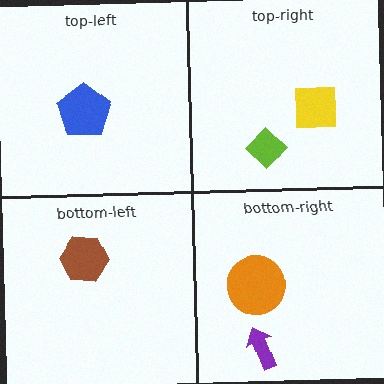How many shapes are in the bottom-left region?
1.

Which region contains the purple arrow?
The bottom-right region.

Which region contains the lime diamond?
The top-right region.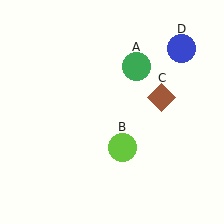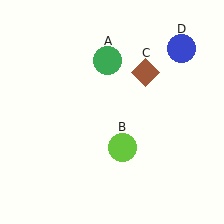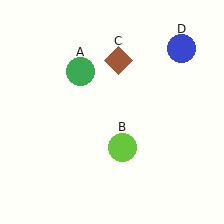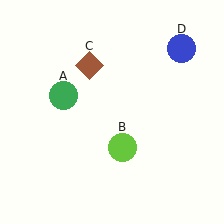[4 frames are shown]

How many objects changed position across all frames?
2 objects changed position: green circle (object A), brown diamond (object C).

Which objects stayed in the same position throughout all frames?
Lime circle (object B) and blue circle (object D) remained stationary.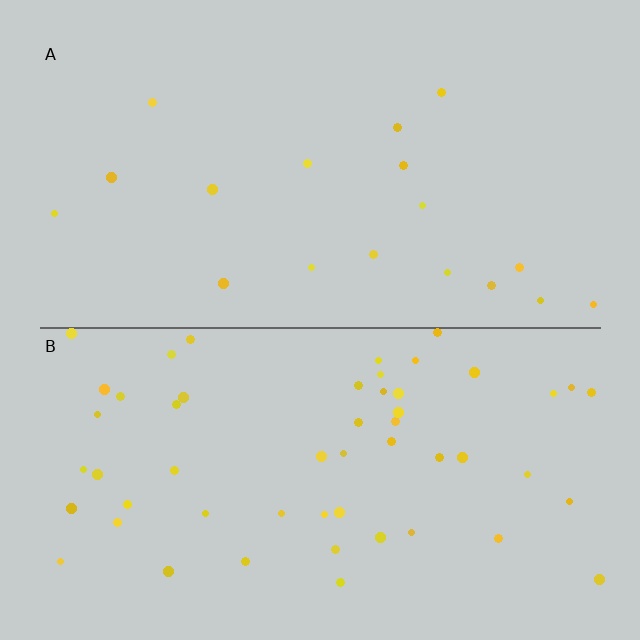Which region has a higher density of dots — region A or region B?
B (the bottom).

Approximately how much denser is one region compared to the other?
Approximately 3.0× — region B over region A.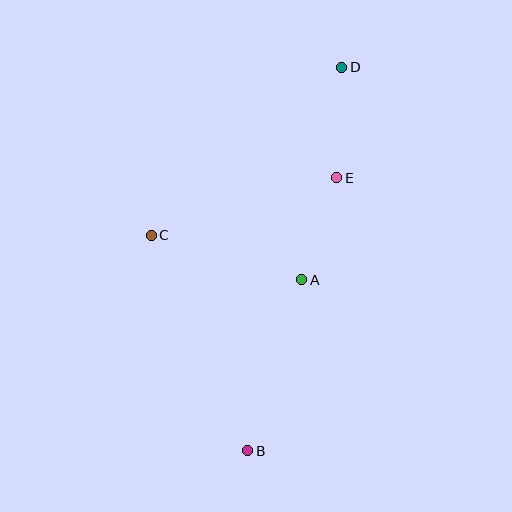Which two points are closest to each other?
Points A and E are closest to each other.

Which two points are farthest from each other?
Points B and D are farthest from each other.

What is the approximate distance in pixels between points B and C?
The distance between B and C is approximately 236 pixels.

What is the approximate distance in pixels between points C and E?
The distance between C and E is approximately 195 pixels.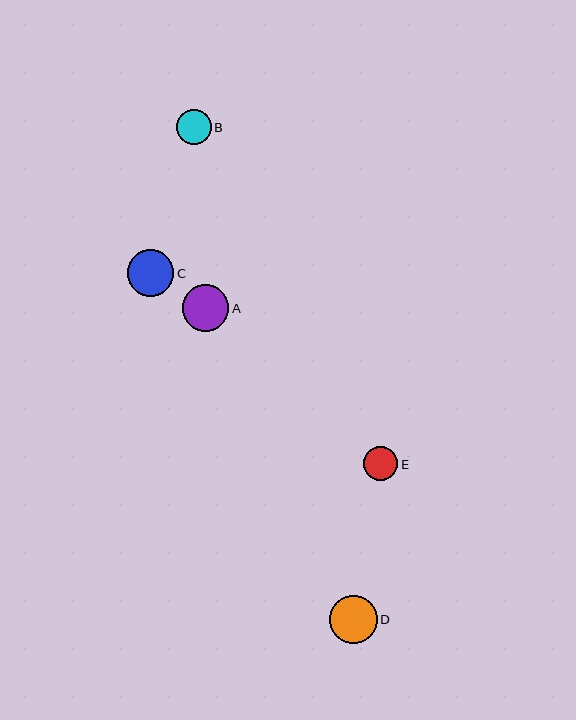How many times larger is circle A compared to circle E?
Circle A is approximately 1.4 times the size of circle E.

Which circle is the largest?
Circle D is the largest with a size of approximately 48 pixels.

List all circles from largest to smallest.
From largest to smallest: D, C, A, B, E.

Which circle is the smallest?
Circle E is the smallest with a size of approximately 34 pixels.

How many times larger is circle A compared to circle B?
Circle A is approximately 1.3 times the size of circle B.